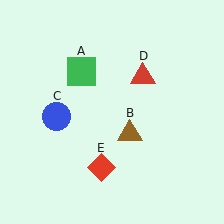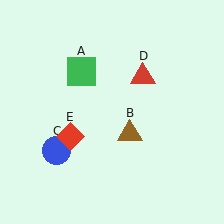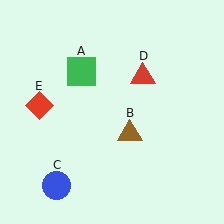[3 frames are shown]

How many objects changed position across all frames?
2 objects changed position: blue circle (object C), red diamond (object E).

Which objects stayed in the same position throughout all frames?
Green square (object A) and brown triangle (object B) and red triangle (object D) remained stationary.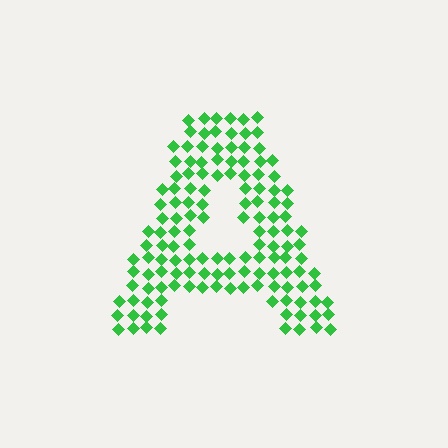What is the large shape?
The large shape is the letter A.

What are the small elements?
The small elements are diamonds.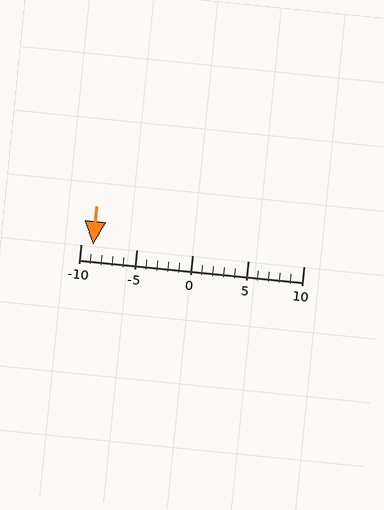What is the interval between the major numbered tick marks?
The major tick marks are spaced 5 units apart.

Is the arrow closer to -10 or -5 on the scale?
The arrow is closer to -10.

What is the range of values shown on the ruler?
The ruler shows values from -10 to 10.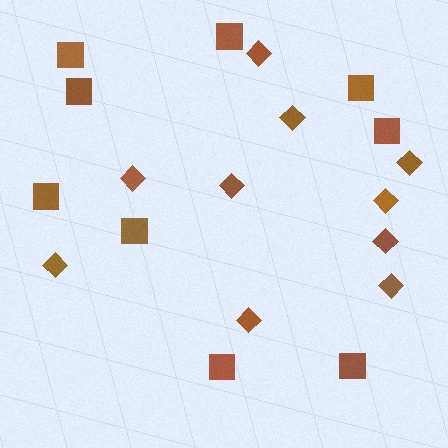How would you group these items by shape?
There are 2 groups: one group of squares (9) and one group of diamonds (10).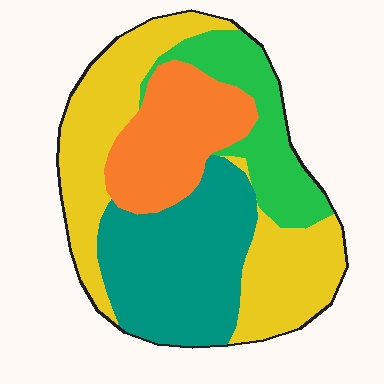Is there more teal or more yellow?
Yellow.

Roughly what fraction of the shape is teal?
Teal covers around 30% of the shape.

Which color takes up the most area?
Yellow, at roughly 35%.